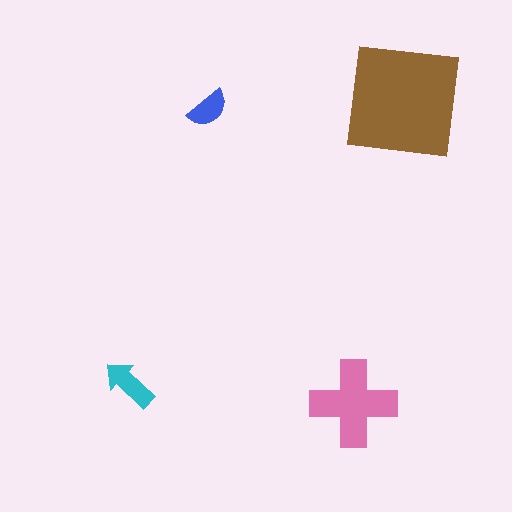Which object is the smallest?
The blue semicircle.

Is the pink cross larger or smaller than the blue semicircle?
Larger.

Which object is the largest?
The brown square.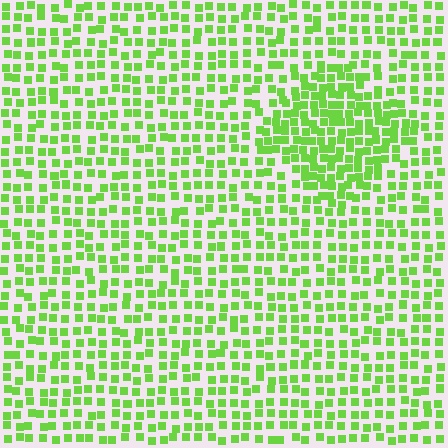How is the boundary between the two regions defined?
The boundary is defined by a change in element density (approximately 1.7x ratio). All elements are the same color, size, and shape.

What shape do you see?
I see a diamond.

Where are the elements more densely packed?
The elements are more densely packed inside the diamond boundary.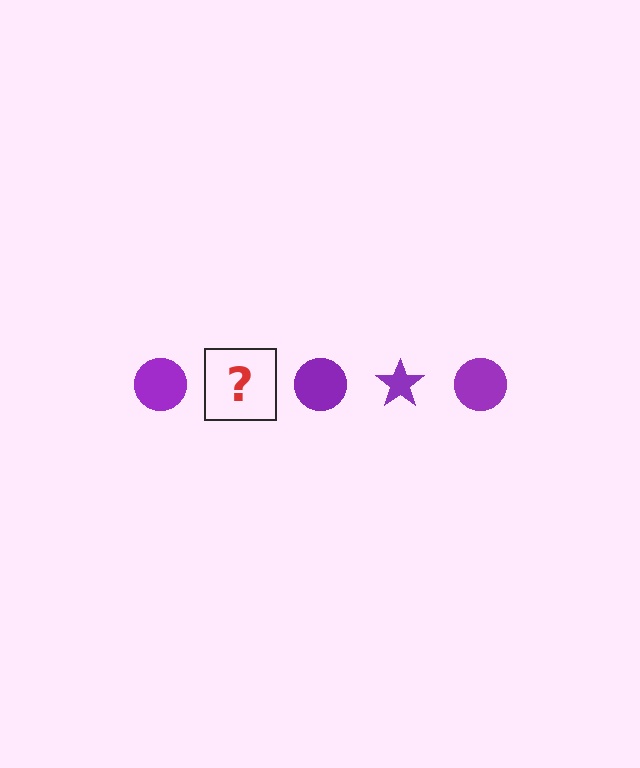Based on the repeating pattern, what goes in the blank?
The blank should be a purple star.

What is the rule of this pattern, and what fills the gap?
The rule is that the pattern cycles through circle, star shapes in purple. The gap should be filled with a purple star.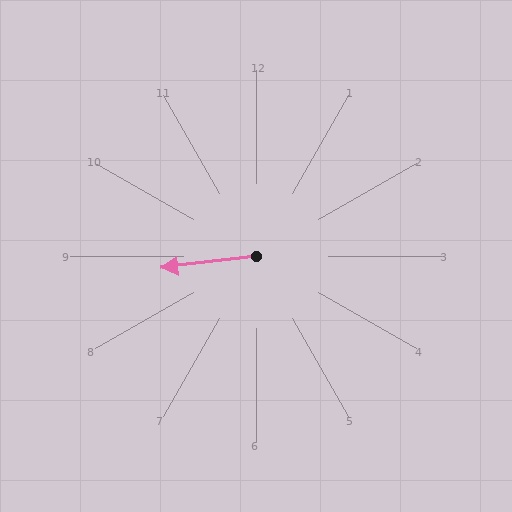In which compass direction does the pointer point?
West.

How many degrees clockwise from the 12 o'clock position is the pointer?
Approximately 263 degrees.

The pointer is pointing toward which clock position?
Roughly 9 o'clock.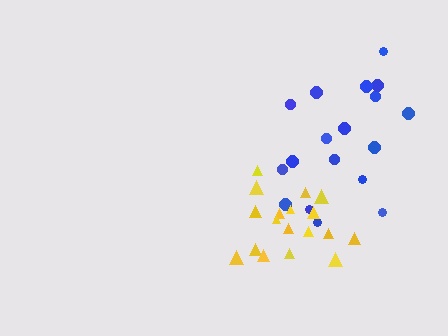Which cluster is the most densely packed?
Yellow.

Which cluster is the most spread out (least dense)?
Blue.